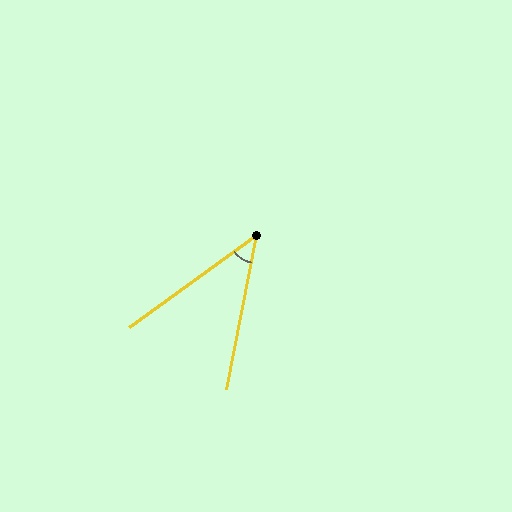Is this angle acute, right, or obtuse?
It is acute.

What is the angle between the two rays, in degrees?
Approximately 43 degrees.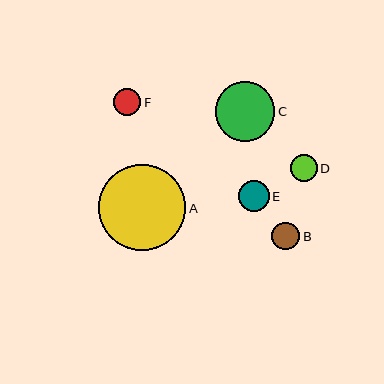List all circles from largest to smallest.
From largest to smallest: A, C, E, B, D, F.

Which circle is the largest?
Circle A is the largest with a size of approximately 87 pixels.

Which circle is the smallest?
Circle F is the smallest with a size of approximately 27 pixels.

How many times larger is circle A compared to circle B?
Circle A is approximately 3.1 times the size of circle B.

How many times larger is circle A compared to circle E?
Circle A is approximately 2.8 times the size of circle E.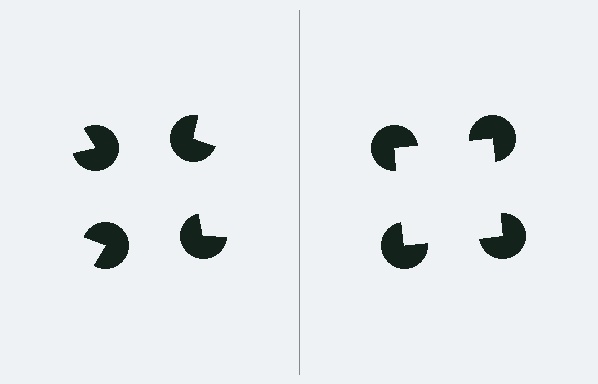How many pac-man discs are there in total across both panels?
8 — 4 on each side.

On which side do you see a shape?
An illusory square appears on the right side. On the left side the wedge cuts are rotated, so no coherent shape forms.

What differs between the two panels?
The pac-man discs are positioned identically on both sides; only the wedge orientations differ. On the right they align to a square; on the left they are misaligned.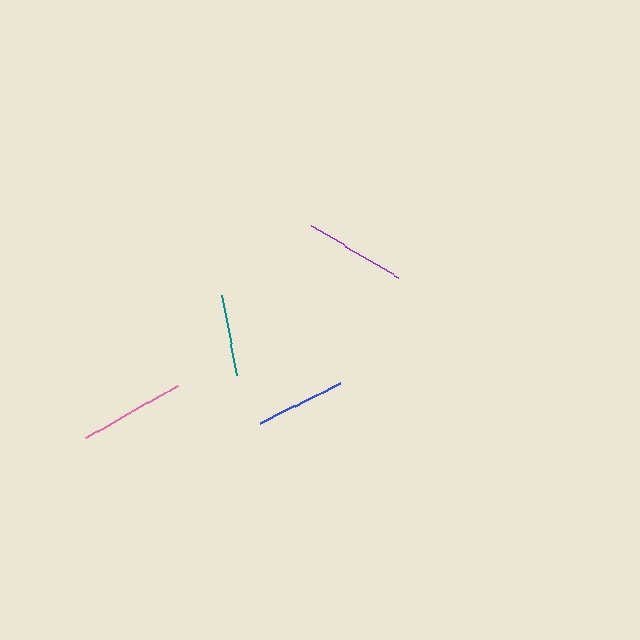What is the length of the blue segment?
The blue segment is approximately 89 pixels long.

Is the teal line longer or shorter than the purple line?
The purple line is longer than the teal line.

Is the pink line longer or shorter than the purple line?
The pink line is longer than the purple line.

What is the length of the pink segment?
The pink segment is approximately 106 pixels long.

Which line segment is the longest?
The pink line is the longest at approximately 106 pixels.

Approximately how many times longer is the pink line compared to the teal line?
The pink line is approximately 1.3 times the length of the teal line.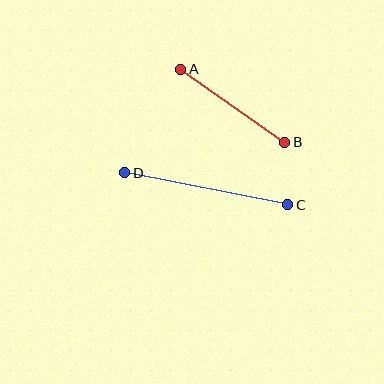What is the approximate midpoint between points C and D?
The midpoint is at approximately (206, 189) pixels.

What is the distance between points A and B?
The distance is approximately 127 pixels.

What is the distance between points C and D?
The distance is approximately 166 pixels.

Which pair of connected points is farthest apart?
Points C and D are farthest apart.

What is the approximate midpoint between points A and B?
The midpoint is at approximately (233, 106) pixels.